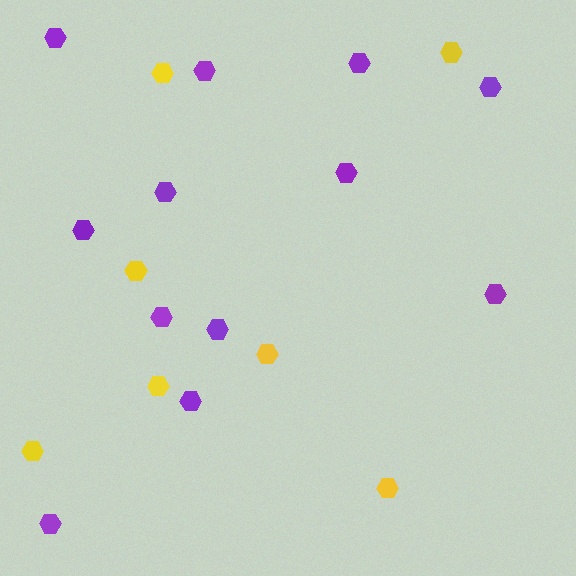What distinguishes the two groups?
There are 2 groups: one group of purple hexagons (12) and one group of yellow hexagons (7).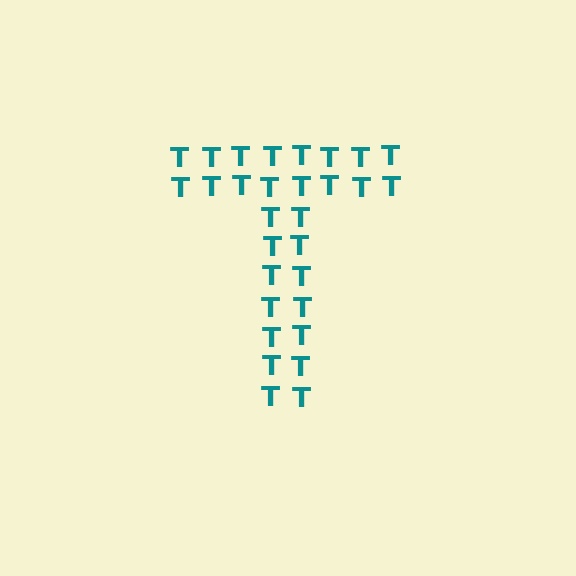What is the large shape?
The large shape is the letter T.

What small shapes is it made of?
It is made of small letter T's.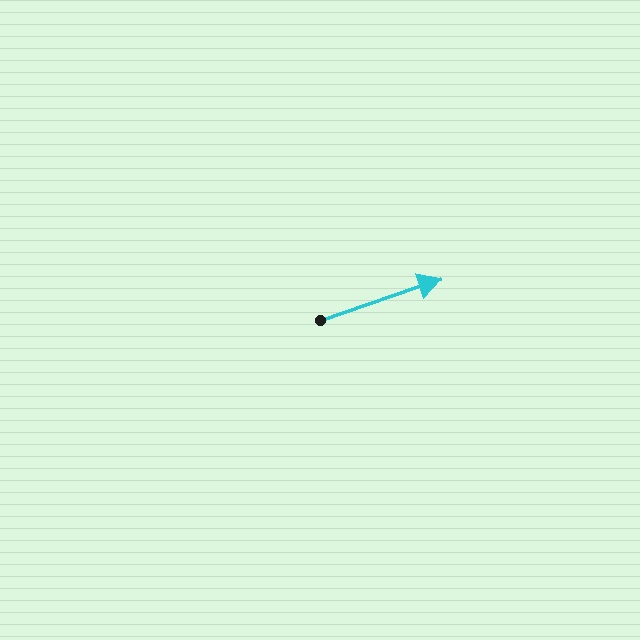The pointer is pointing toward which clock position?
Roughly 2 o'clock.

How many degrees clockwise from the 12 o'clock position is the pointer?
Approximately 71 degrees.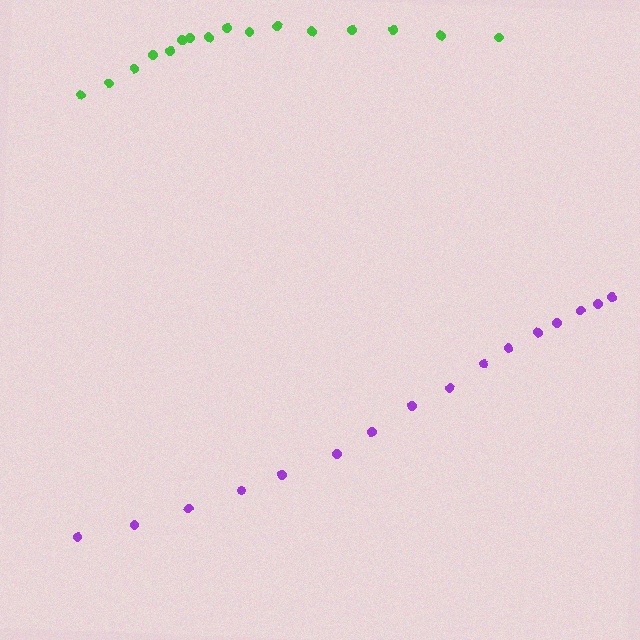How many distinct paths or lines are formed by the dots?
There are 2 distinct paths.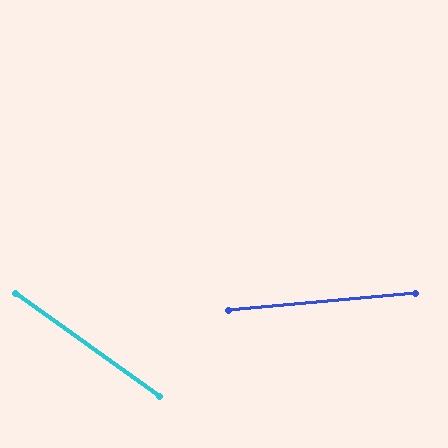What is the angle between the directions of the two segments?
Approximately 41 degrees.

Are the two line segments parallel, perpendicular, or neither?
Neither parallel nor perpendicular — they differ by about 41°.